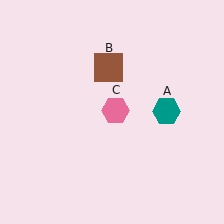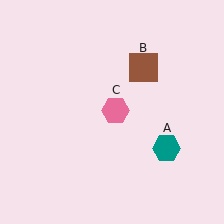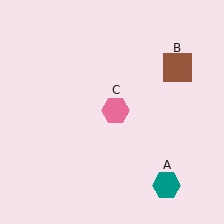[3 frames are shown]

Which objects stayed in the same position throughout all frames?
Pink hexagon (object C) remained stationary.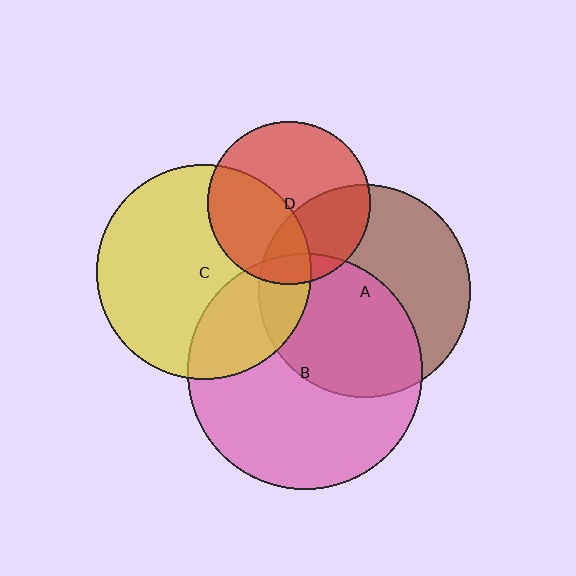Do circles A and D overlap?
Yes.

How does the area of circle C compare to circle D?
Approximately 1.8 times.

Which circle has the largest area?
Circle B (pink).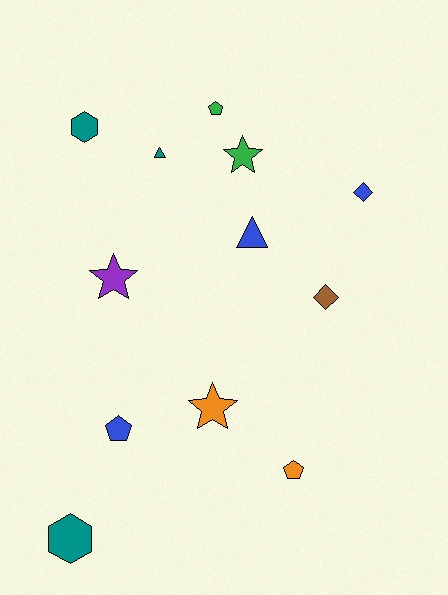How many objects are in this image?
There are 12 objects.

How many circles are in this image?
There are no circles.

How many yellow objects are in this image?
There are no yellow objects.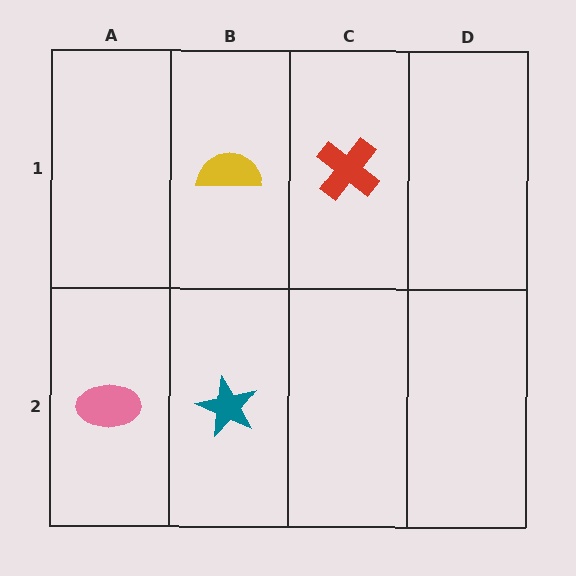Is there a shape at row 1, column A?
No, that cell is empty.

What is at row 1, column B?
A yellow semicircle.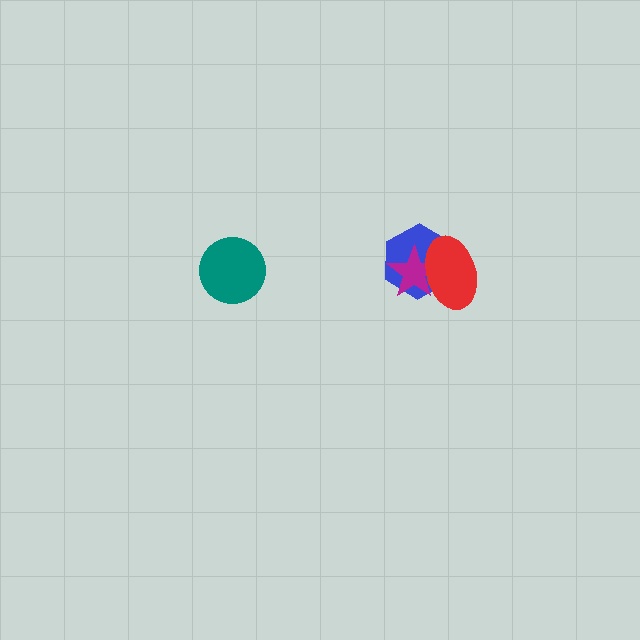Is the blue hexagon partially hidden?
Yes, it is partially covered by another shape.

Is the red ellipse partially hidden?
No, no other shape covers it.